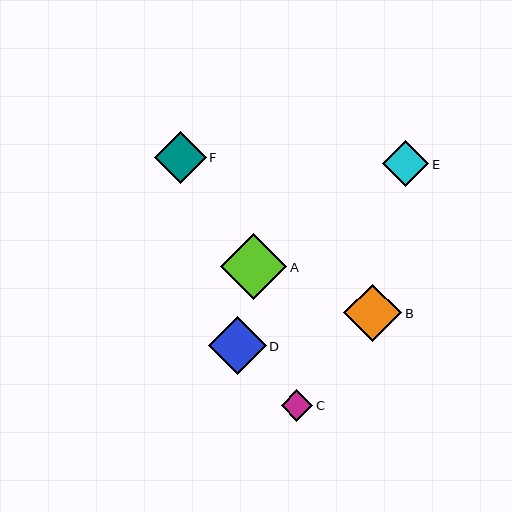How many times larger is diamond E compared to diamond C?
Diamond E is approximately 1.4 times the size of diamond C.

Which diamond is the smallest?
Diamond C is the smallest with a size of approximately 32 pixels.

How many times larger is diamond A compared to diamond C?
Diamond A is approximately 2.1 times the size of diamond C.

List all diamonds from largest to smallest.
From largest to smallest: A, B, D, F, E, C.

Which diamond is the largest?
Diamond A is the largest with a size of approximately 66 pixels.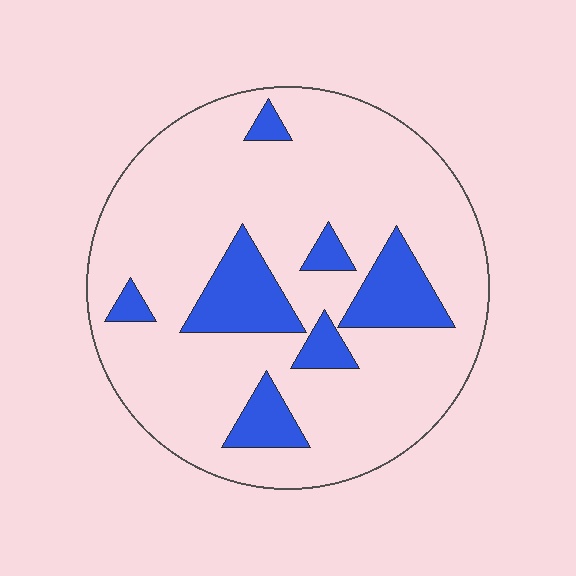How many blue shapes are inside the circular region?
7.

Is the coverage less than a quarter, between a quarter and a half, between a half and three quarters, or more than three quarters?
Less than a quarter.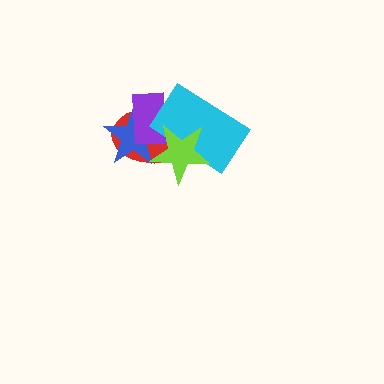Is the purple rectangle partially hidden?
Yes, it is partially covered by another shape.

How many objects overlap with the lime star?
4 objects overlap with the lime star.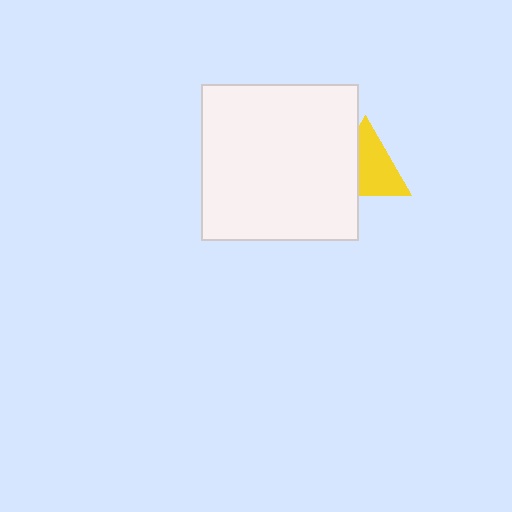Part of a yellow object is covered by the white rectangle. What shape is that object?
It is a triangle.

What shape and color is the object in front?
The object in front is a white rectangle.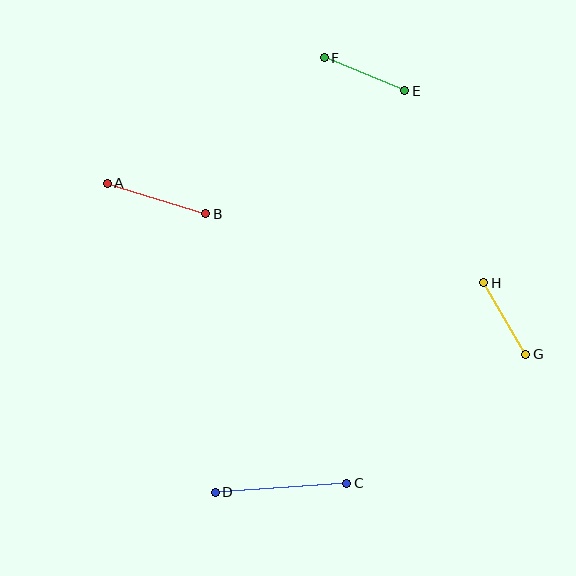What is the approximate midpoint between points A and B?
The midpoint is at approximately (156, 198) pixels.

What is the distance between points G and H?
The distance is approximately 83 pixels.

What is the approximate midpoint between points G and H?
The midpoint is at approximately (505, 318) pixels.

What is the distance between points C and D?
The distance is approximately 132 pixels.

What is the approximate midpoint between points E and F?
The midpoint is at approximately (364, 74) pixels.